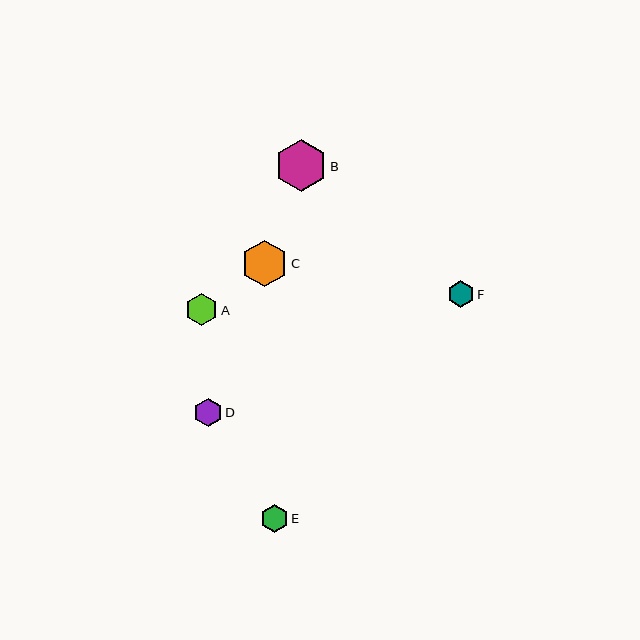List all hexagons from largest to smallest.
From largest to smallest: B, C, A, D, E, F.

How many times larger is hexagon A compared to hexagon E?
Hexagon A is approximately 1.2 times the size of hexagon E.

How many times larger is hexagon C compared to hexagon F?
Hexagon C is approximately 1.7 times the size of hexagon F.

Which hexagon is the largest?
Hexagon B is the largest with a size of approximately 52 pixels.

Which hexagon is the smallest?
Hexagon F is the smallest with a size of approximately 27 pixels.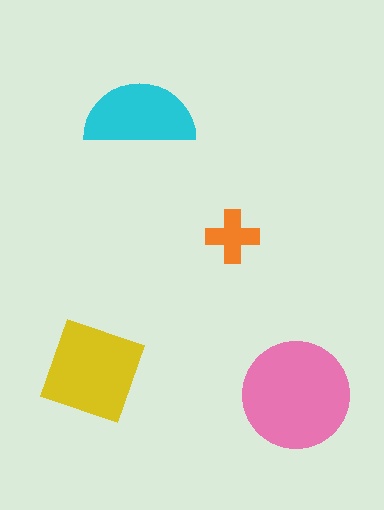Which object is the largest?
The pink circle.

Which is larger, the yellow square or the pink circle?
The pink circle.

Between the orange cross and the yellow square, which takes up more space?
The yellow square.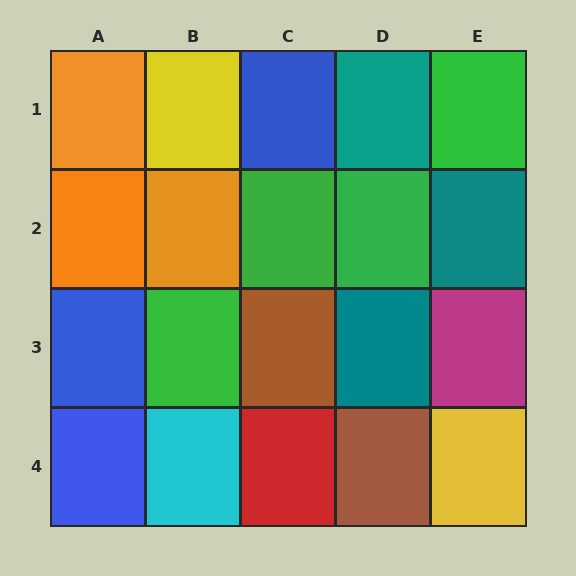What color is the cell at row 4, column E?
Yellow.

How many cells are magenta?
1 cell is magenta.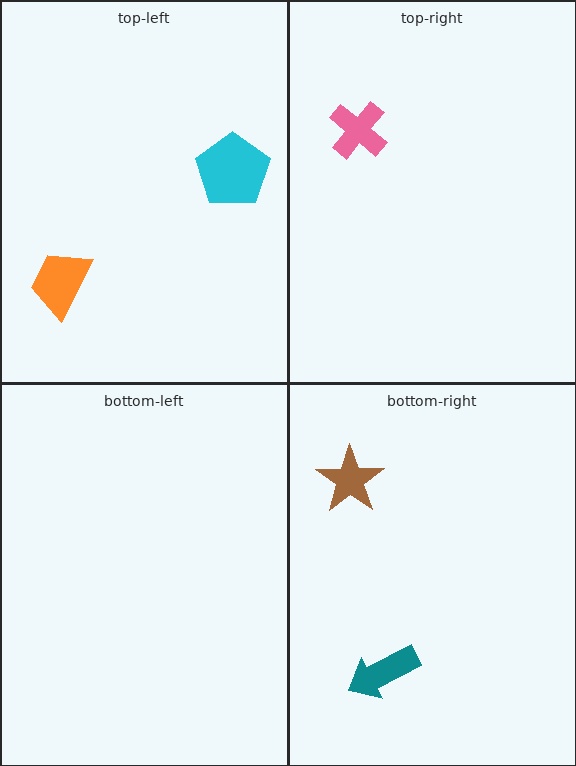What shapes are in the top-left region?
The orange trapezoid, the cyan pentagon.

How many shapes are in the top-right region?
1.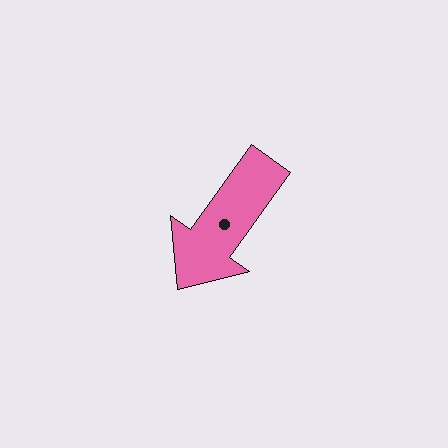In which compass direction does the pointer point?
Southwest.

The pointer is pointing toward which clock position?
Roughly 7 o'clock.